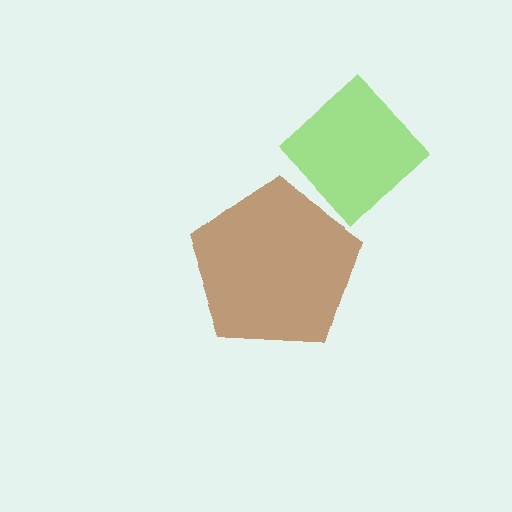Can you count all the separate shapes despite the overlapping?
Yes, there are 2 separate shapes.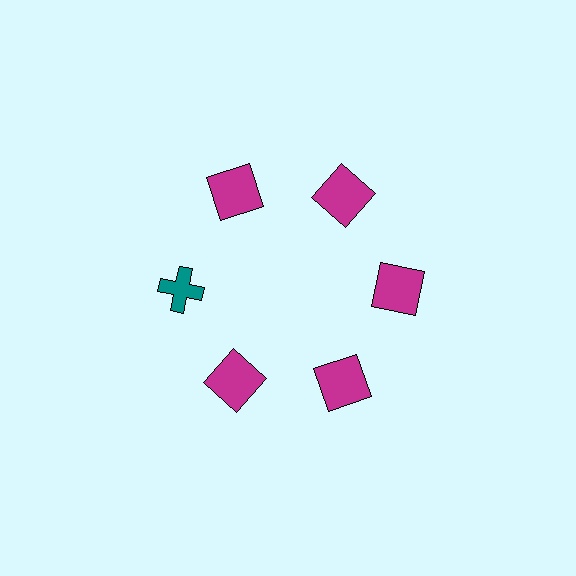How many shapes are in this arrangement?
There are 6 shapes arranged in a ring pattern.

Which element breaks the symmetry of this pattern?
The teal cross at roughly the 9 o'clock position breaks the symmetry. All other shapes are magenta squares.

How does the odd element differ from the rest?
It differs in both color (teal instead of magenta) and shape (cross instead of square).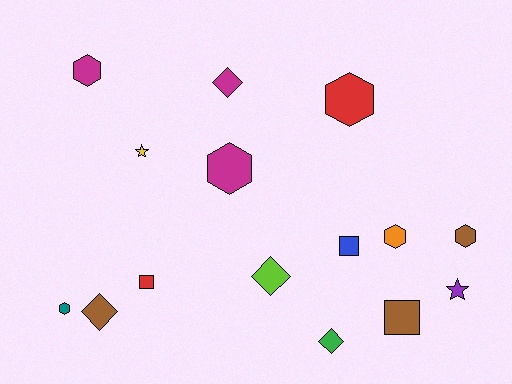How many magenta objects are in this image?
There are 3 magenta objects.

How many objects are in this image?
There are 15 objects.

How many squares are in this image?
There are 3 squares.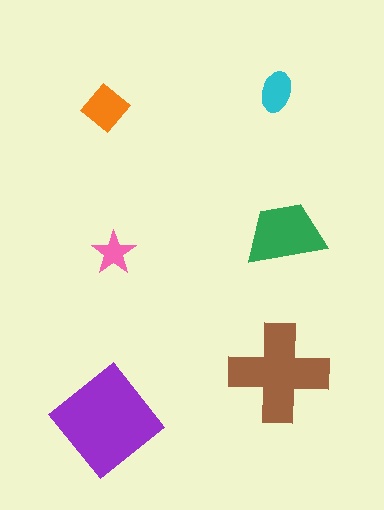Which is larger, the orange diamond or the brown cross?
The brown cross.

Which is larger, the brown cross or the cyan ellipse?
The brown cross.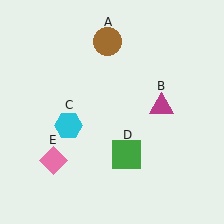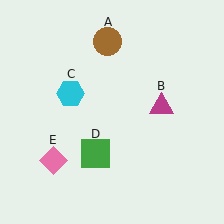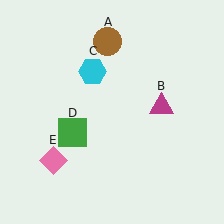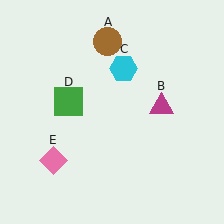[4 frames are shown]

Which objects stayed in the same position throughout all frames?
Brown circle (object A) and magenta triangle (object B) and pink diamond (object E) remained stationary.